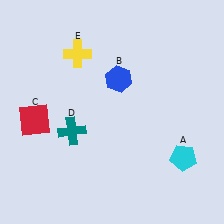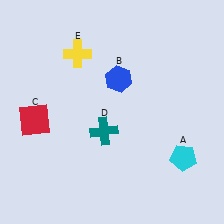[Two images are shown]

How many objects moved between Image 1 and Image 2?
1 object moved between the two images.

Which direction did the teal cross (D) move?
The teal cross (D) moved right.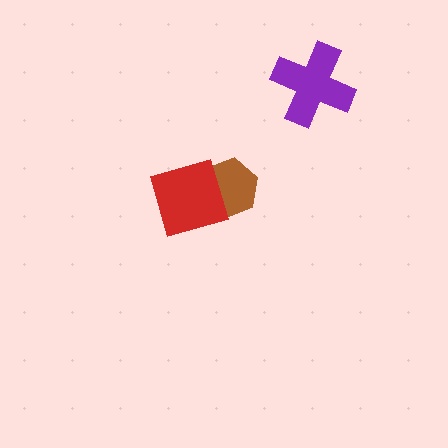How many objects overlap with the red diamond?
1 object overlaps with the red diamond.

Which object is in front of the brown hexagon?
The red diamond is in front of the brown hexagon.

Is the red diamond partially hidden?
No, no other shape covers it.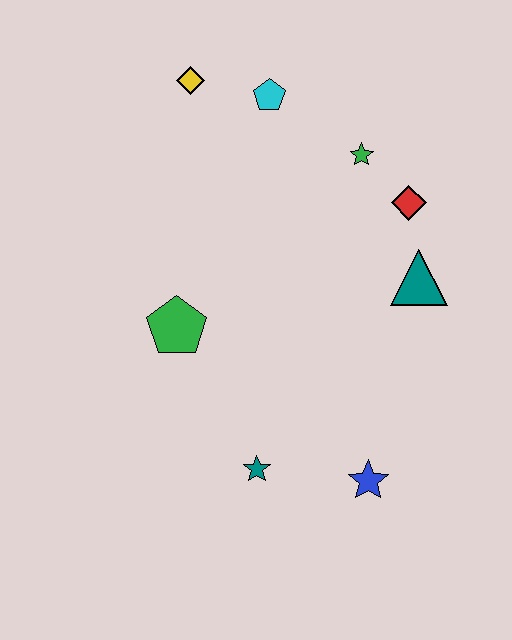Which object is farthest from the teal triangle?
The yellow diamond is farthest from the teal triangle.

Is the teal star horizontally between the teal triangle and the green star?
No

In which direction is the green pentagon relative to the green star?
The green pentagon is to the left of the green star.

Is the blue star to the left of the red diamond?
Yes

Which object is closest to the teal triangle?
The red diamond is closest to the teal triangle.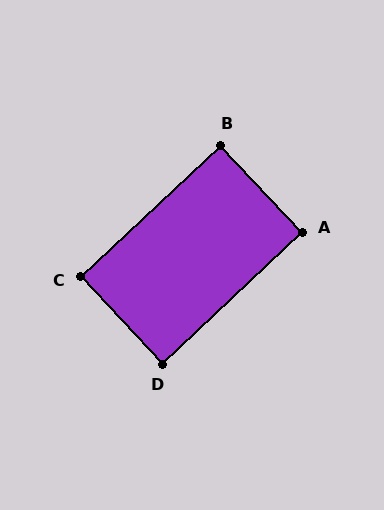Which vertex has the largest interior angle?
C, at approximately 90 degrees.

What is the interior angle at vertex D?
Approximately 90 degrees (approximately right).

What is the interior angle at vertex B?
Approximately 90 degrees (approximately right).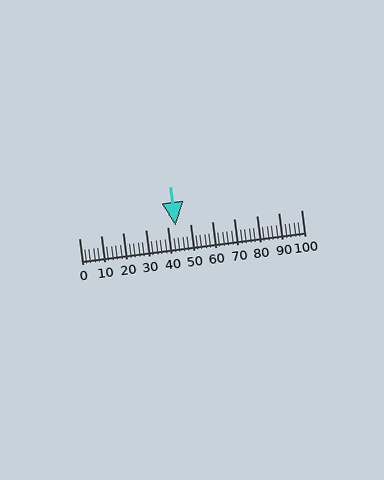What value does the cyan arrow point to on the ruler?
The cyan arrow points to approximately 44.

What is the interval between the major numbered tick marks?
The major tick marks are spaced 10 units apart.